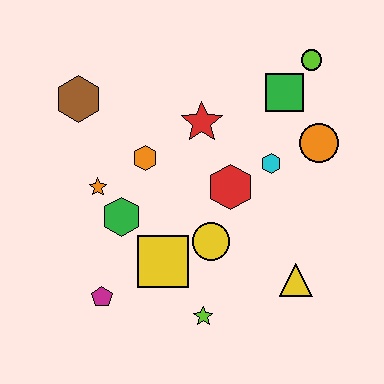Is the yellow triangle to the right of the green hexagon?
Yes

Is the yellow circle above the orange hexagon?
No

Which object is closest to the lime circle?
The green square is closest to the lime circle.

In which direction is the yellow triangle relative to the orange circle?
The yellow triangle is below the orange circle.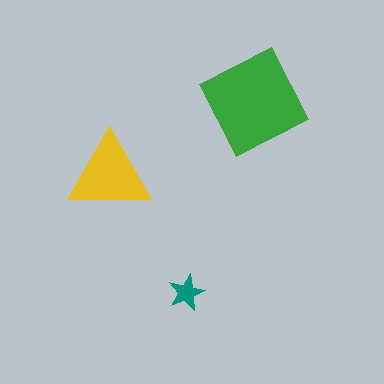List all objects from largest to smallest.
The green square, the yellow triangle, the teal star.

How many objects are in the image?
There are 3 objects in the image.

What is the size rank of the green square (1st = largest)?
1st.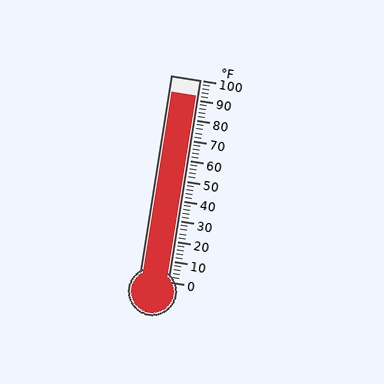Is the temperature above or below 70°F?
The temperature is above 70°F.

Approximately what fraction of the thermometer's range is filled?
The thermometer is filled to approximately 90% of its range.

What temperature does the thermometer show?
The thermometer shows approximately 92°F.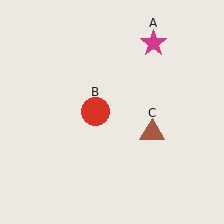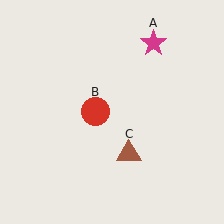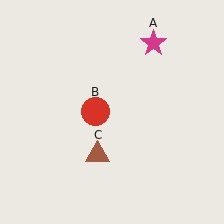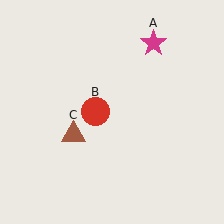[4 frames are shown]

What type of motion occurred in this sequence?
The brown triangle (object C) rotated clockwise around the center of the scene.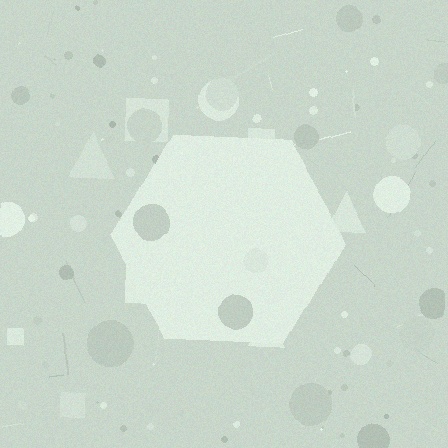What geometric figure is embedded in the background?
A hexagon is embedded in the background.